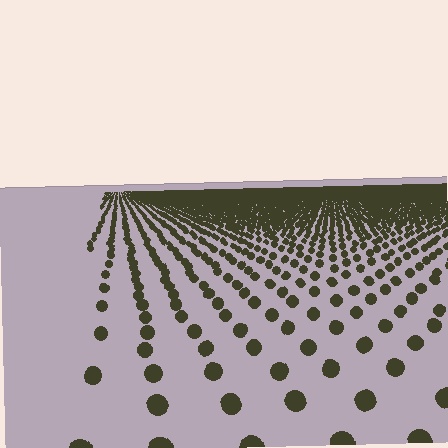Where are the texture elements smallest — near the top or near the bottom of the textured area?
Near the top.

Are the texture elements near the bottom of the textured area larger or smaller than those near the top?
Larger. Near the bottom, elements are closer to the viewer and appear at a bigger on-screen size.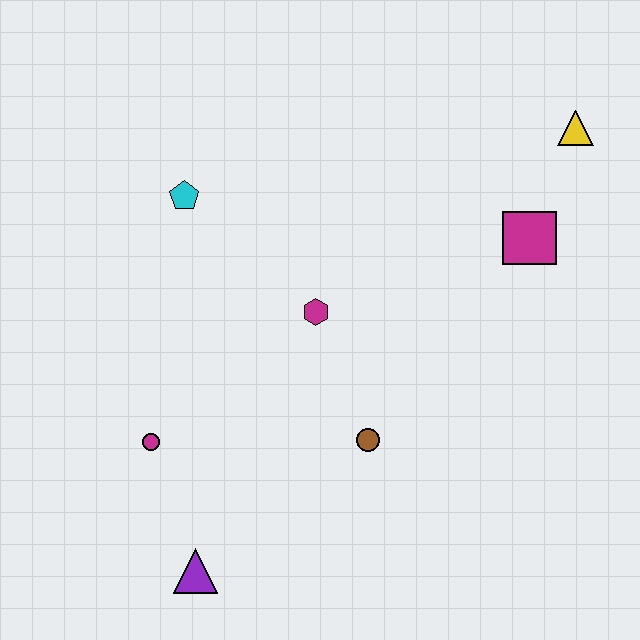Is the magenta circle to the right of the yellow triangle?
No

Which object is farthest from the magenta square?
The purple triangle is farthest from the magenta square.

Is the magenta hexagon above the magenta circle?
Yes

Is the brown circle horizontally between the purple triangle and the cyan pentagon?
No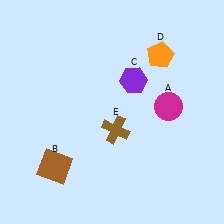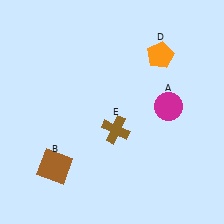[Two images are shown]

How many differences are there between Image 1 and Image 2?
There is 1 difference between the two images.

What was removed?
The purple hexagon (C) was removed in Image 2.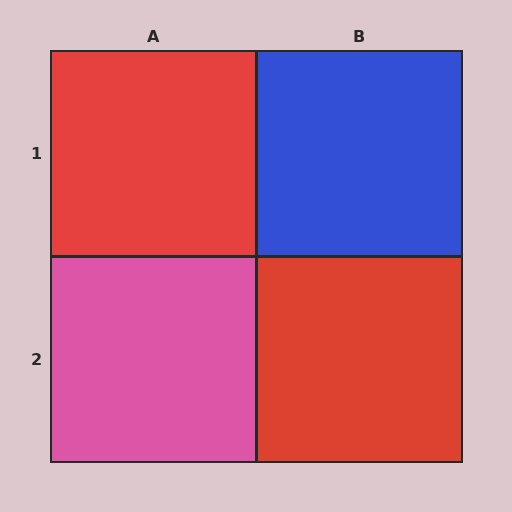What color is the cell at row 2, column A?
Pink.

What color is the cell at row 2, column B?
Red.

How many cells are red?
2 cells are red.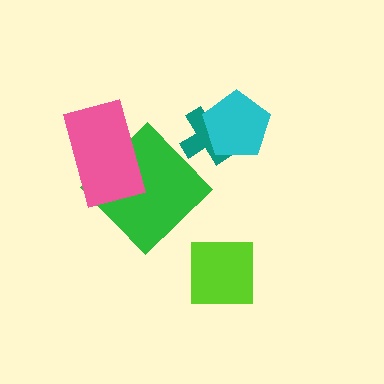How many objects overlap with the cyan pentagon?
1 object overlaps with the cyan pentagon.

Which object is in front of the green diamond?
The pink rectangle is in front of the green diamond.